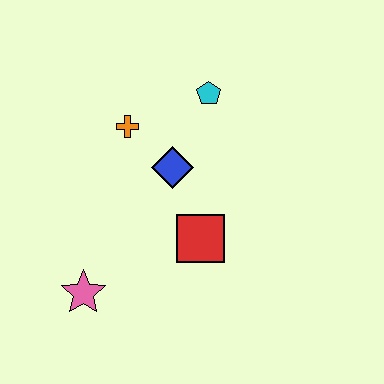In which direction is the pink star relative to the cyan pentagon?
The pink star is below the cyan pentagon.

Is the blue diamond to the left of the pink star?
No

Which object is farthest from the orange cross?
The pink star is farthest from the orange cross.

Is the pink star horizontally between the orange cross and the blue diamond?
No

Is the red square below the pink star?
No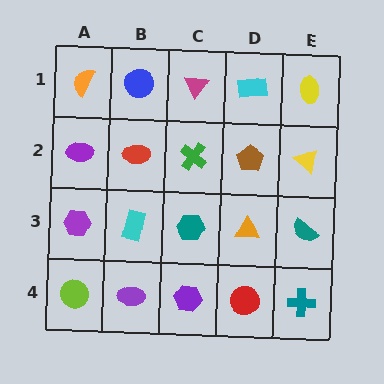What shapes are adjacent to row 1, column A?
A purple ellipse (row 2, column A), a blue circle (row 1, column B).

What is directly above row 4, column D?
An orange triangle.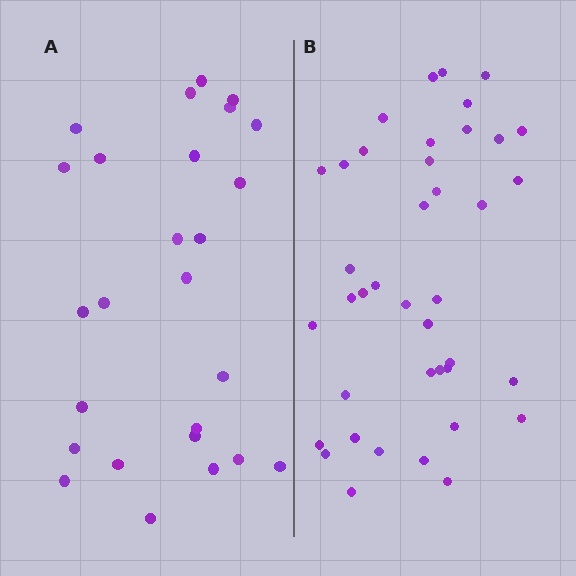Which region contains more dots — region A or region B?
Region B (the right region) has more dots.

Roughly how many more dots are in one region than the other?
Region B has approximately 15 more dots than region A.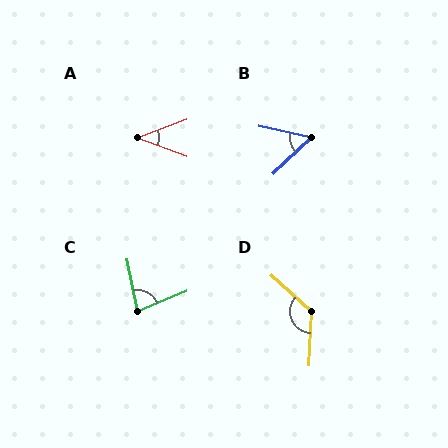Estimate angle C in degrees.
Approximately 78 degrees.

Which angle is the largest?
D, at approximately 129 degrees.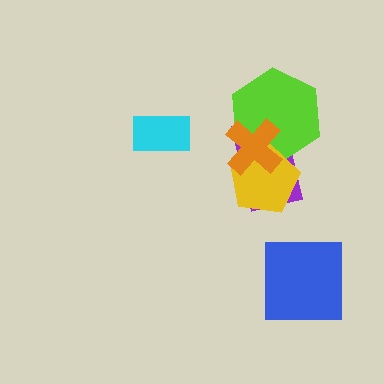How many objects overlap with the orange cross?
3 objects overlap with the orange cross.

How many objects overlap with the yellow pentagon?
3 objects overlap with the yellow pentagon.